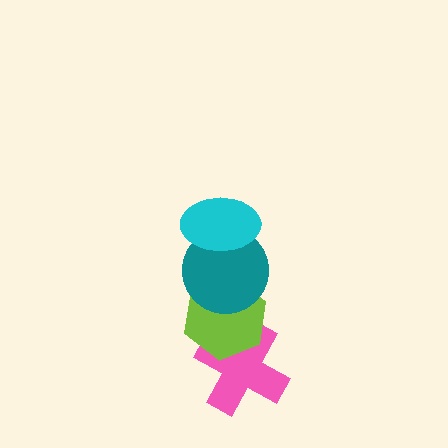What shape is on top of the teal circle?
The cyan ellipse is on top of the teal circle.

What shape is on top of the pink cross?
The lime hexagon is on top of the pink cross.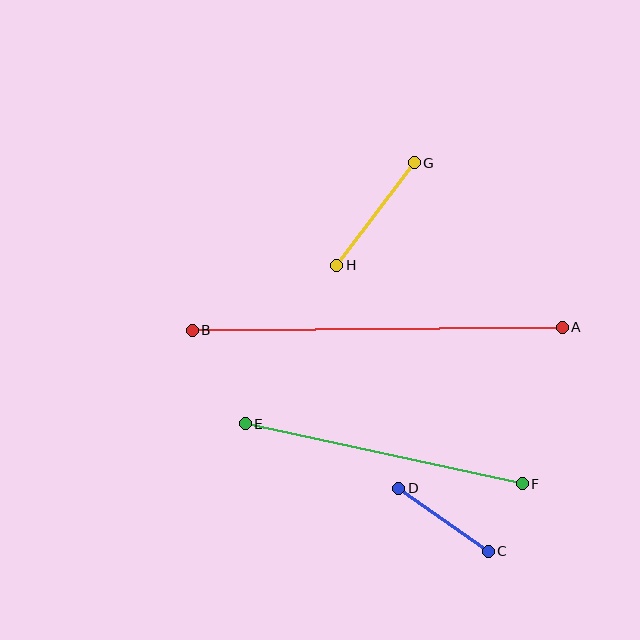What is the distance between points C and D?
The distance is approximately 109 pixels.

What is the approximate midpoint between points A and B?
The midpoint is at approximately (377, 329) pixels.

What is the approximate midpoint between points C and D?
The midpoint is at approximately (444, 520) pixels.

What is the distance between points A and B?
The distance is approximately 370 pixels.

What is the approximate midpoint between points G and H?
The midpoint is at approximately (376, 214) pixels.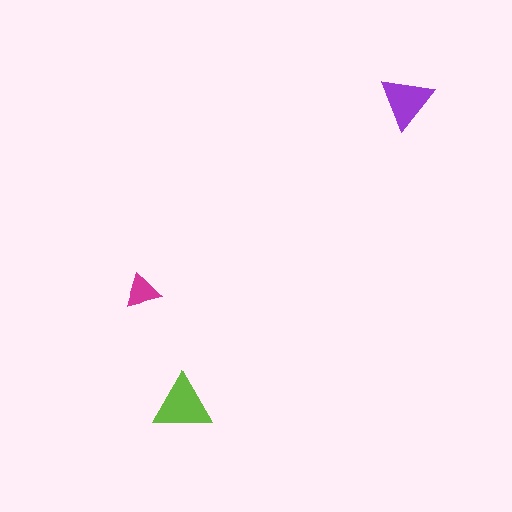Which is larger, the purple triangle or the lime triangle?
The lime one.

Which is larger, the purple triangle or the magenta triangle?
The purple one.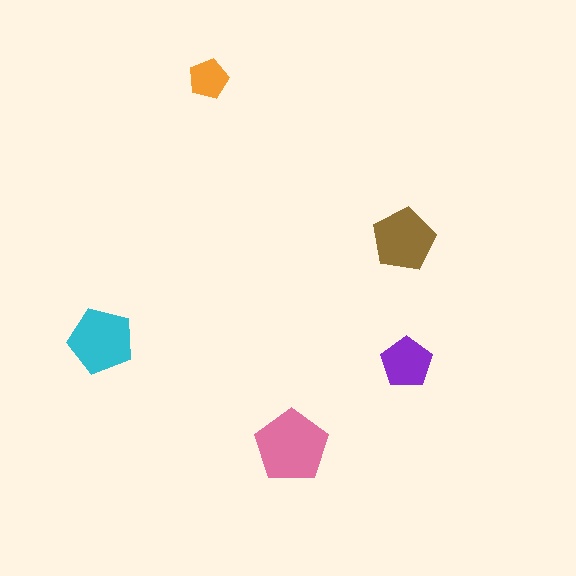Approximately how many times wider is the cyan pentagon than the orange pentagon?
About 1.5 times wider.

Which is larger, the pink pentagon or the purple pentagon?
The pink one.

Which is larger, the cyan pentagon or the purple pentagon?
The cyan one.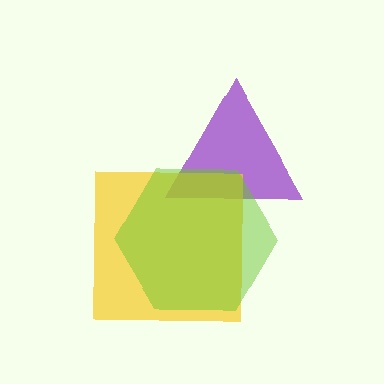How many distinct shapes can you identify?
There are 3 distinct shapes: a purple triangle, a yellow square, a lime hexagon.